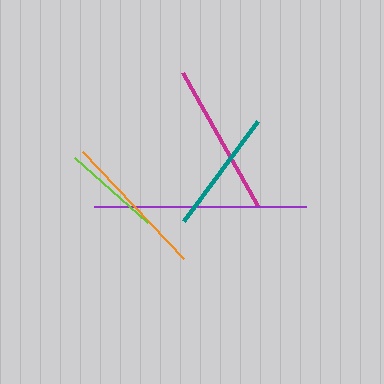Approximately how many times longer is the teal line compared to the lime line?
The teal line is approximately 1.3 times the length of the lime line.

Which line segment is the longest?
The purple line is the longest at approximately 212 pixels.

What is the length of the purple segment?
The purple segment is approximately 212 pixels long.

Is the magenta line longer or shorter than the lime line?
The magenta line is longer than the lime line.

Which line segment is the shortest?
The lime line is the shortest at approximately 99 pixels.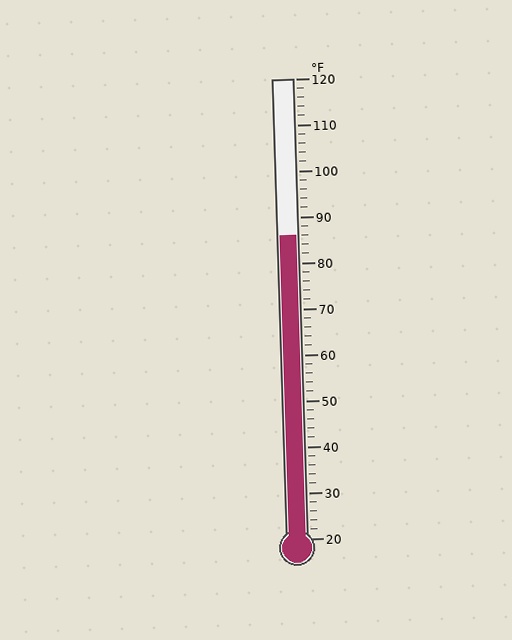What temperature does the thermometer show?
The thermometer shows approximately 86°F.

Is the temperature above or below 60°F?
The temperature is above 60°F.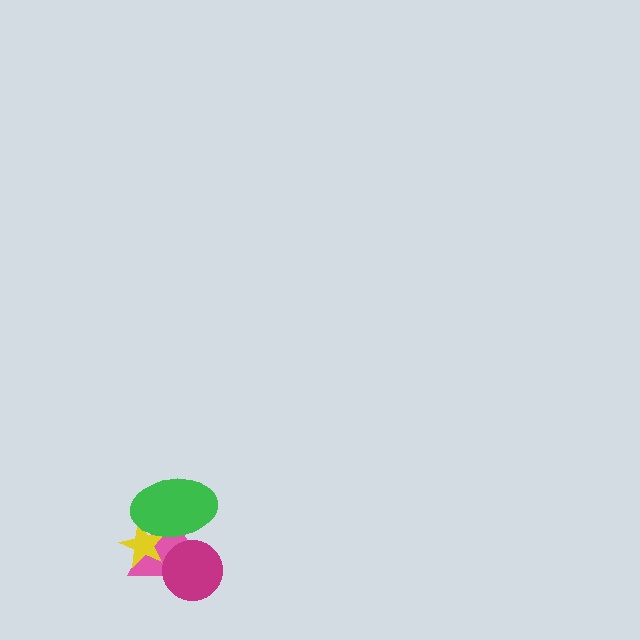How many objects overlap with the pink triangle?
3 objects overlap with the pink triangle.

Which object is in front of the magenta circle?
The green ellipse is in front of the magenta circle.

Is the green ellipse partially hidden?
No, no other shape covers it.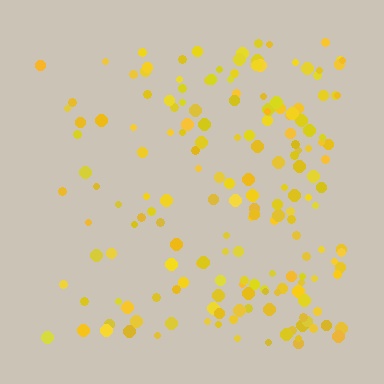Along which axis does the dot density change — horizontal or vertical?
Horizontal.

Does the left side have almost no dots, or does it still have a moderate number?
Still a moderate number, just noticeably fewer than the right.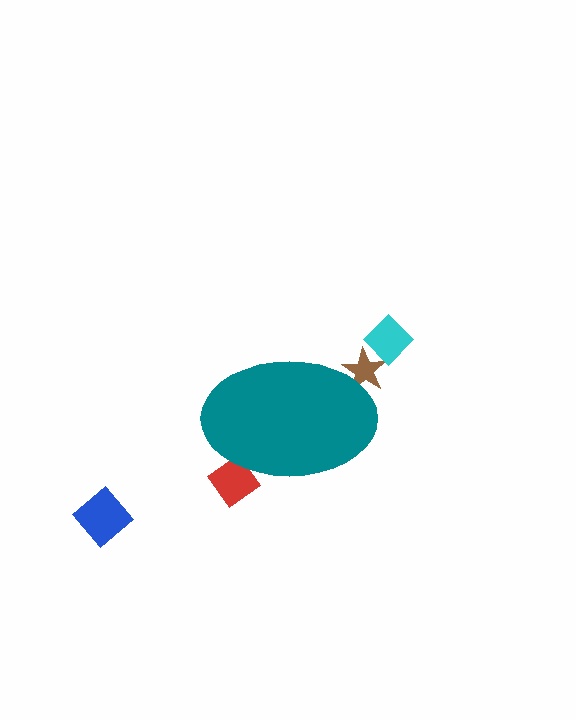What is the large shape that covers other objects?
A teal ellipse.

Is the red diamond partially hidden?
Yes, the red diamond is partially hidden behind the teal ellipse.